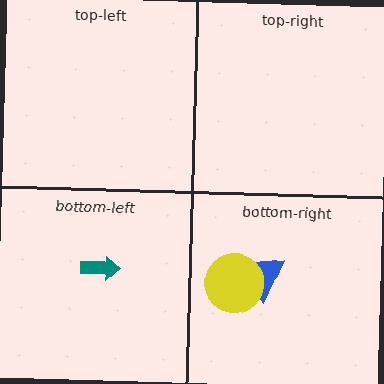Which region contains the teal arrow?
The bottom-left region.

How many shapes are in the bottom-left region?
1.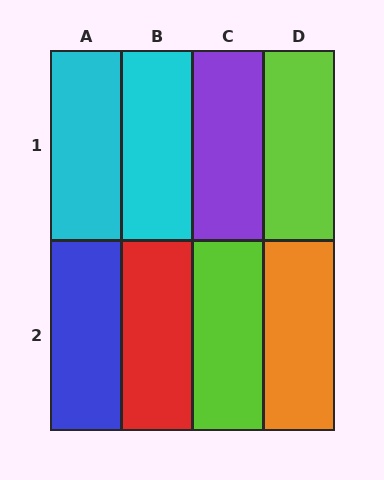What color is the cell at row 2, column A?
Blue.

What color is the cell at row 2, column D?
Orange.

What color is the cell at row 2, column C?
Lime.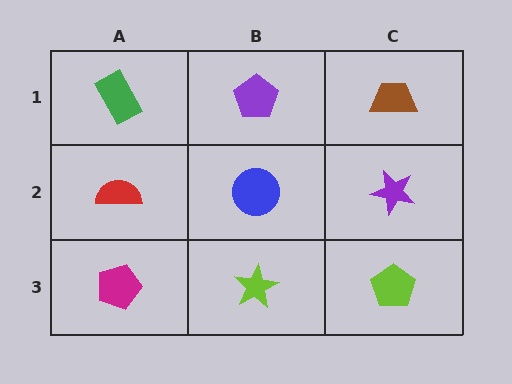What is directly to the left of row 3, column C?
A lime star.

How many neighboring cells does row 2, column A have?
3.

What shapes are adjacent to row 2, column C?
A brown trapezoid (row 1, column C), a lime pentagon (row 3, column C), a blue circle (row 2, column B).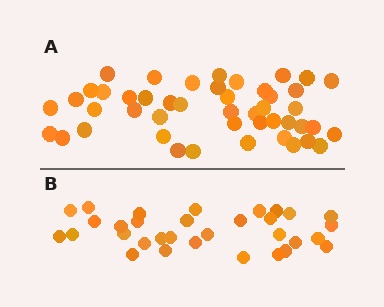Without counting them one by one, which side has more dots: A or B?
Region A (the top region) has more dots.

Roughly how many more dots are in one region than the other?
Region A has approximately 15 more dots than region B.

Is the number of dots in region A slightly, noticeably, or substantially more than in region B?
Region A has noticeably more, but not dramatically so. The ratio is roughly 1.4 to 1.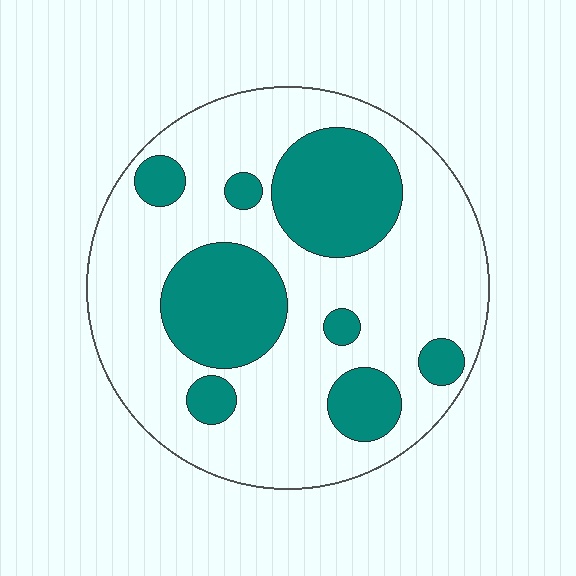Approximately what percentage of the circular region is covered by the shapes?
Approximately 30%.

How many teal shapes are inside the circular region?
8.